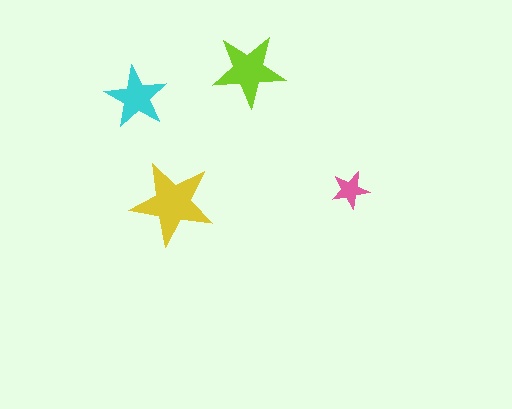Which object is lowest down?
The yellow star is bottommost.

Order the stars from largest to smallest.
the yellow one, the lime one, the cyan one, the pink one.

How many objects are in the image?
There are 4 objects in the image.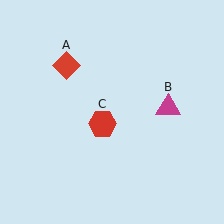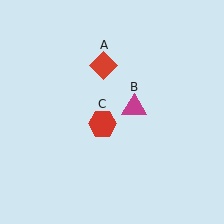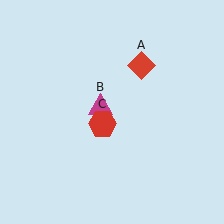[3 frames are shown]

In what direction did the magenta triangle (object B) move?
The magenta triangle (object B) moved left.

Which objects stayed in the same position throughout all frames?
Red hexagon (object C) remained stationary.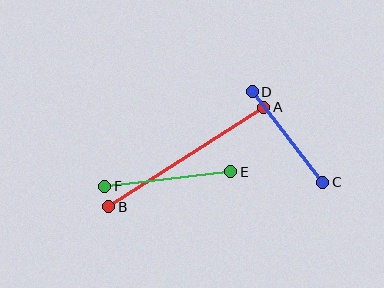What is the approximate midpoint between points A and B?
The midpoint is at approximately (186, 157) pixels.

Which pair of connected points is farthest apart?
Points A and B are farthest apart.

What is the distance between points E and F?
The distance is approximately 127 pixels.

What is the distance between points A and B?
The distance is approximately 184 pixels.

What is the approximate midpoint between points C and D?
The midpoint is at approximately (288, 137) pixels.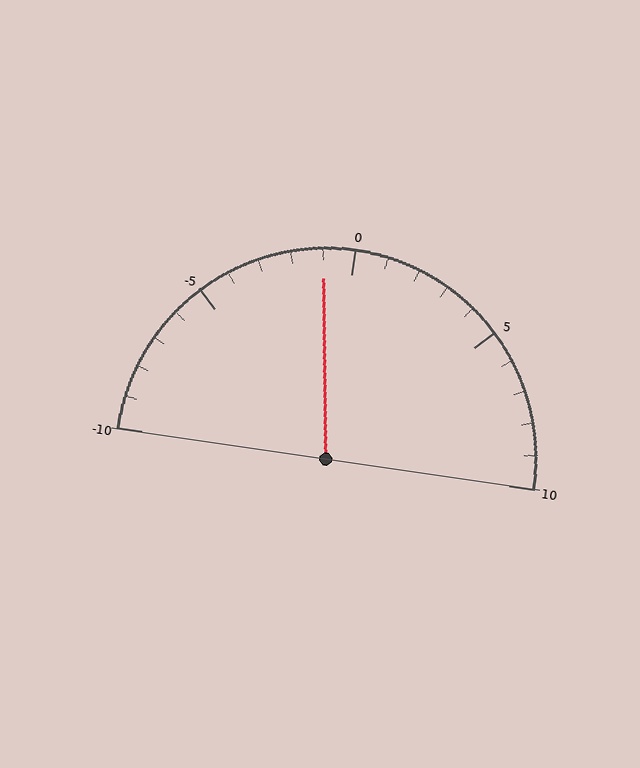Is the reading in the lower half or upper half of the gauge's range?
The reading is in the lower half of the range (-10 to 10).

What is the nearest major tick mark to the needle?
The nearest major tick mark is 0.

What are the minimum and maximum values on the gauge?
The gauge ranges from -10 to 10.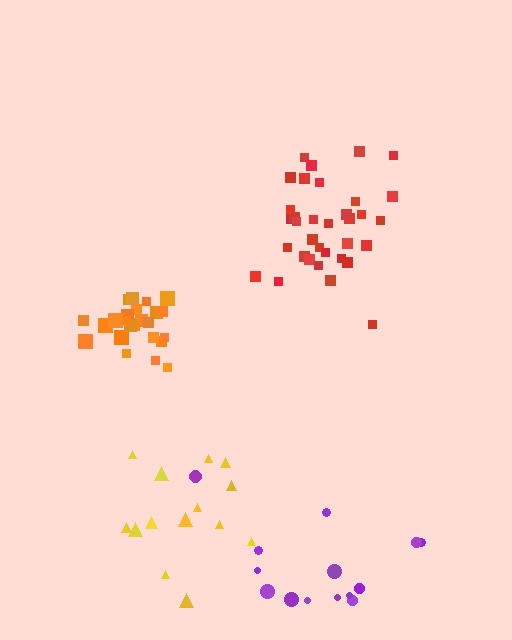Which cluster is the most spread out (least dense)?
Purple.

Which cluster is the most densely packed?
Orange.